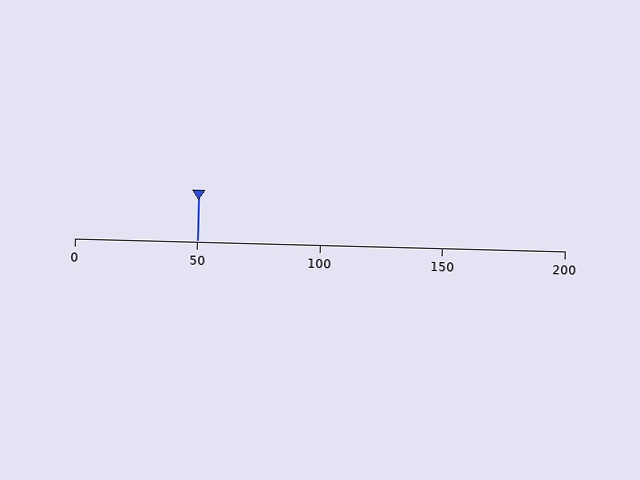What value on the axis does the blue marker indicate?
The marker indicates approximately 50.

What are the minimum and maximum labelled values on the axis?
The axis runs from 0 to 200.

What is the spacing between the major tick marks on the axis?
The major ticks are spaced 50 apart.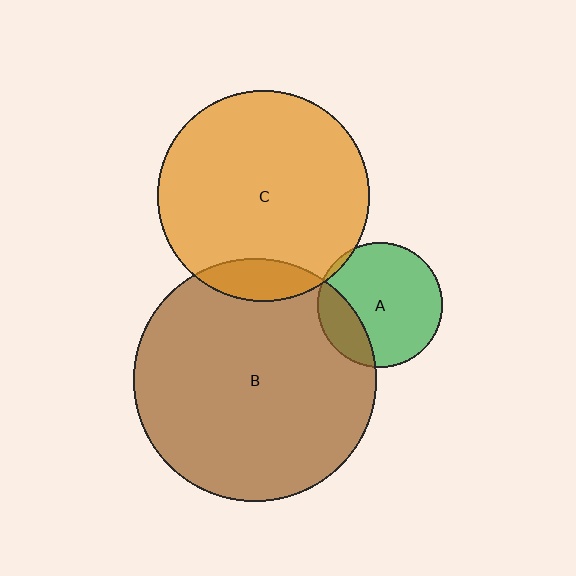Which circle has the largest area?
Circle B (brown).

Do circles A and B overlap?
Yes.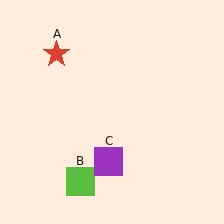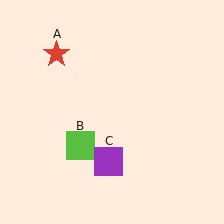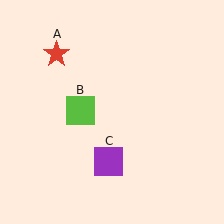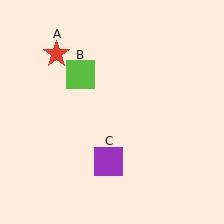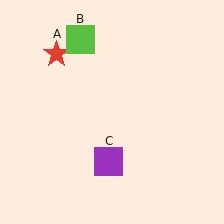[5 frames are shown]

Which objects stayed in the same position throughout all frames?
Red star (object A) and purple square (object C) remained stationary.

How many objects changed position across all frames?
1 object changed position: lime square (object B).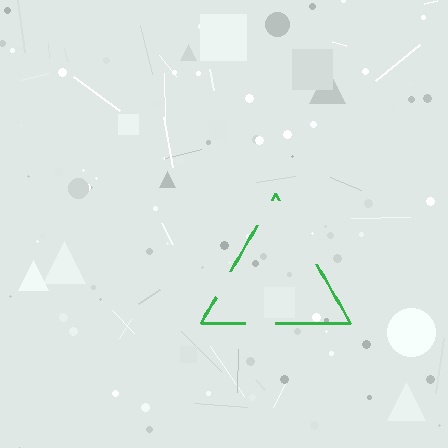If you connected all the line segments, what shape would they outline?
They would outline a triangle.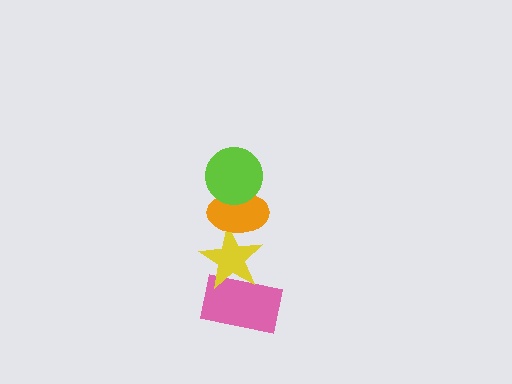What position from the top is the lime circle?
The lime circle is 1st from the top.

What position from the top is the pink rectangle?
The pink rectangle is 4th from the top.